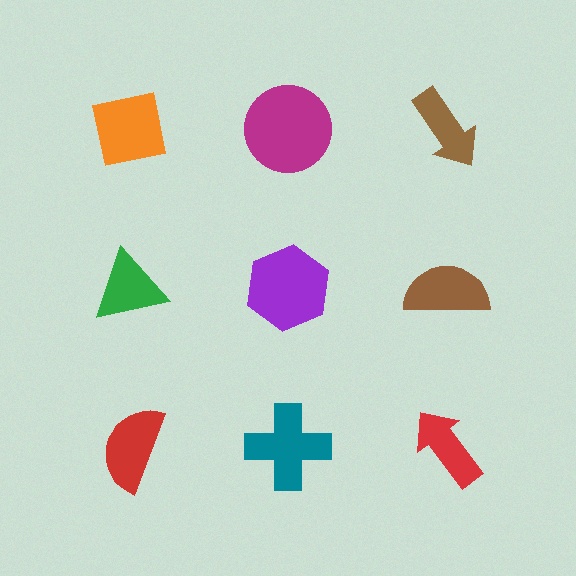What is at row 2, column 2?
A purple hexagon.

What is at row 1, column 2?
A magenta circle.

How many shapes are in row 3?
3 shapes.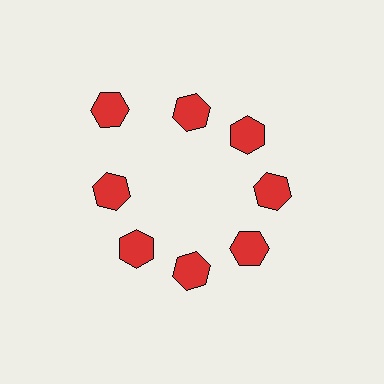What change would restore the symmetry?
The symmetry would be restored by moving it inward, back onto the ring so that all 8 hexagons sit at equal angles and equal distance from the center.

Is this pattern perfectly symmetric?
No. The 8 red hexagons are arranged in a ring, but one element near the 10 o'clock position is pushed outward from the center, breaking the 8-fold rotational symmetry.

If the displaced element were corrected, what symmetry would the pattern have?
It would have 8-fold rotational symmetry — the pattern would map onto itself every 45 degrees.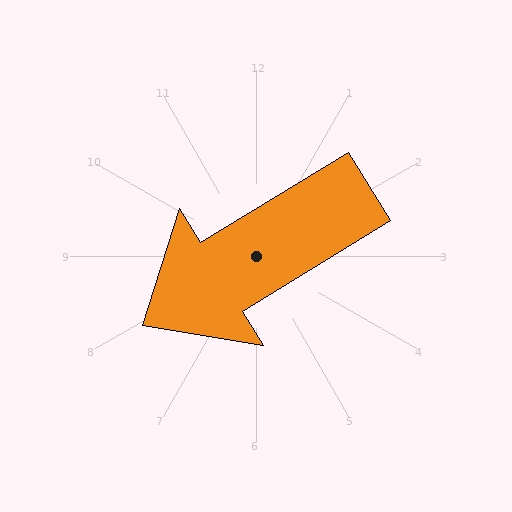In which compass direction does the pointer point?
Southwest.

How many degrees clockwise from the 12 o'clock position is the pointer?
Approximately 238 degrees.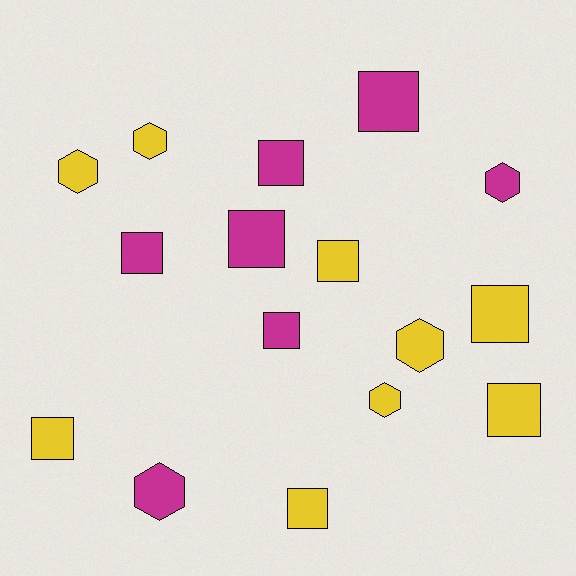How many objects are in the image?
There are 16 objects.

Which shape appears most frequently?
Square, with 10 objects.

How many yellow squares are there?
There are 5 yellow squares.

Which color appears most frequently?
Yellow, with 9 objects.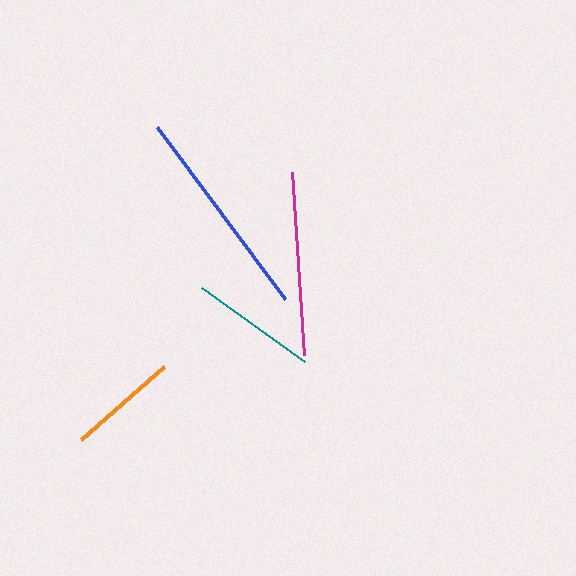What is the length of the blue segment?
The blue segment is approximately 215 pixels long.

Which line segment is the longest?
The blue line is the longest at approximately 215 pixels.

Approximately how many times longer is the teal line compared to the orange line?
The teal line is approximately 1.1 times the length of the orange line.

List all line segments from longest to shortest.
From longest to shortest: blue, magenta, teal, orange.